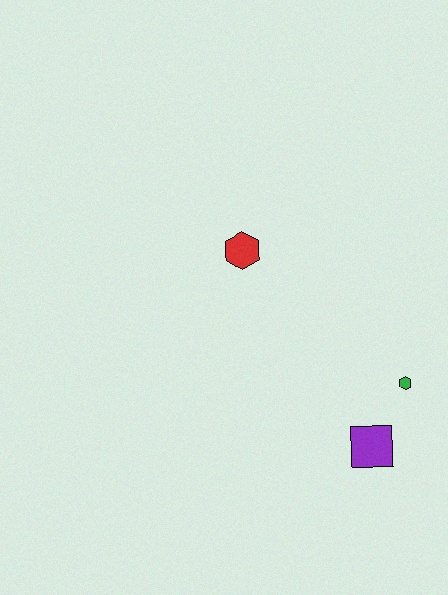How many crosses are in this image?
There are no crosses.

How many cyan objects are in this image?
There are no cyan objects.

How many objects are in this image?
There are 3 objects.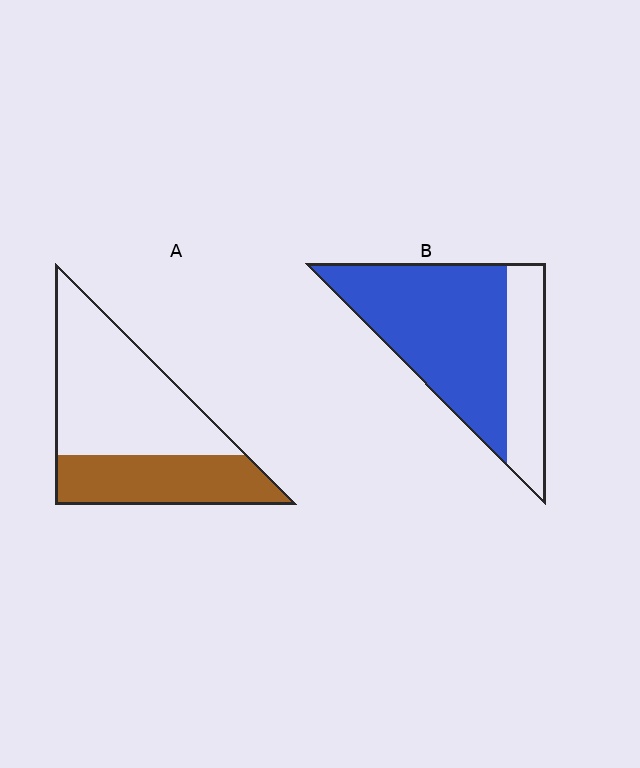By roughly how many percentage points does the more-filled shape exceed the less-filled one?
By roughly 35 percentage points (B over A).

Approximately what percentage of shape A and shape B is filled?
A is approximately 35% and B is approximately 70%.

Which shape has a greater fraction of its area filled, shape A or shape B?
Shape B.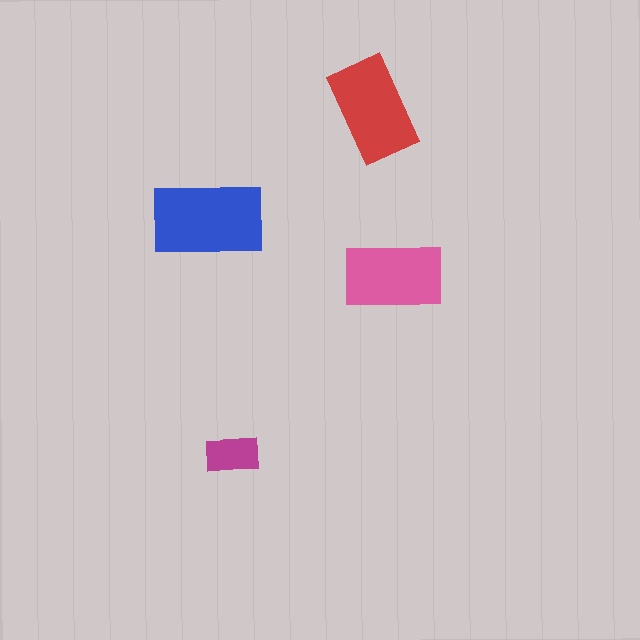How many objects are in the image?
There are 4 objects in the image.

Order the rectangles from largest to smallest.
the blue one, the red one, the pink one, the magenta one.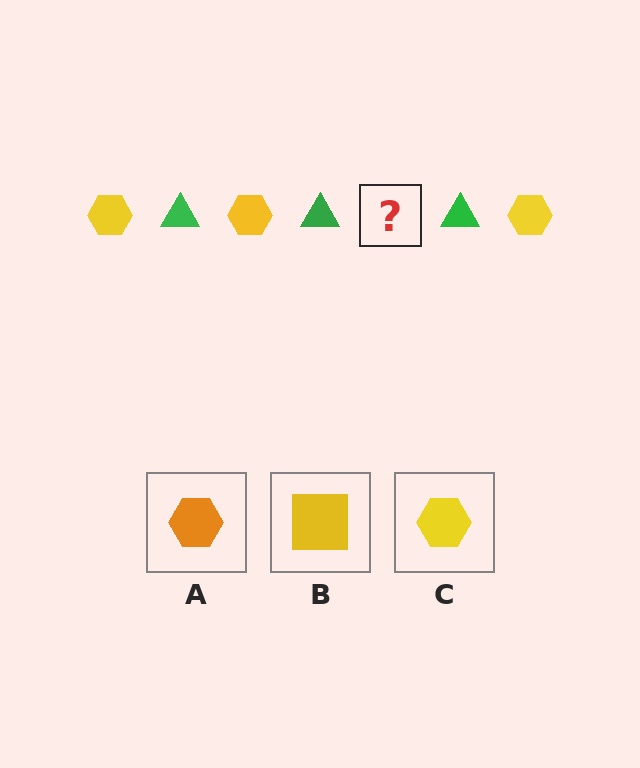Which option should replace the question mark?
Option C.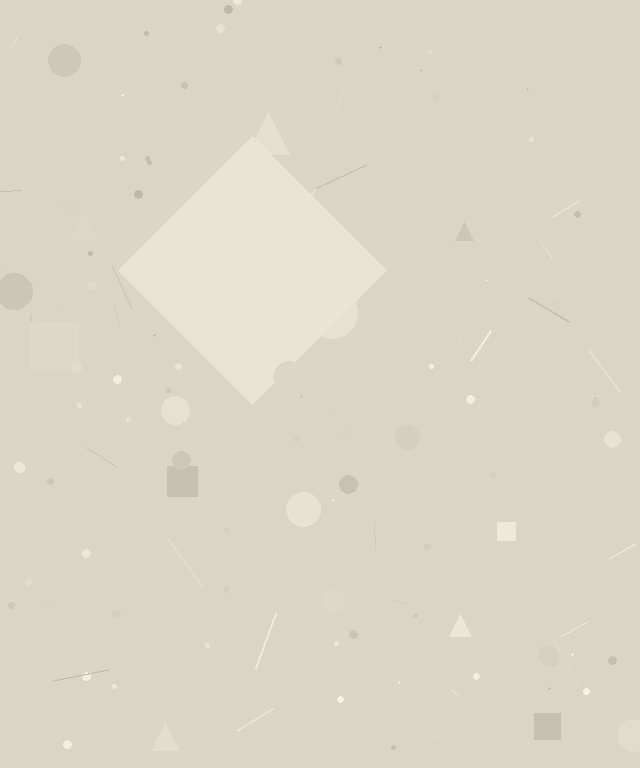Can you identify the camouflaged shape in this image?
The camouflaged shape is a diamond.